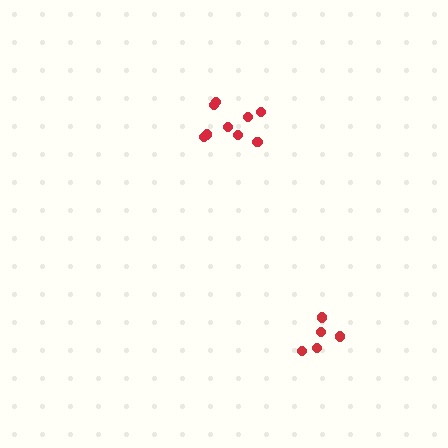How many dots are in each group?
Group 1: 5 dots, Group 2: 10 dots (15 total).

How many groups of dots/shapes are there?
There are 2 groups.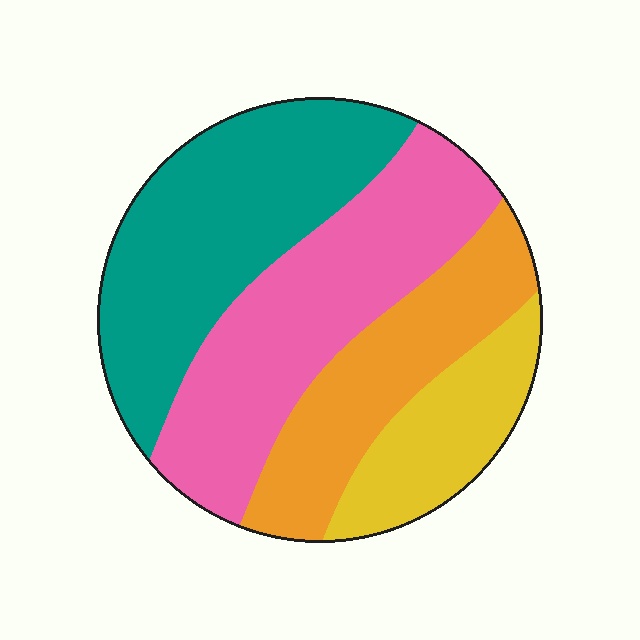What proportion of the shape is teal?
Teal takes up about one third (1/3) of the shape.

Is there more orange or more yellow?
Orange.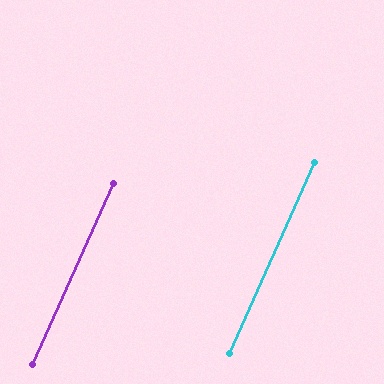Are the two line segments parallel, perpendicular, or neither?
Parallel — their directions differ by only 0.4°.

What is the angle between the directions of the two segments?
Approximately 0 degrees.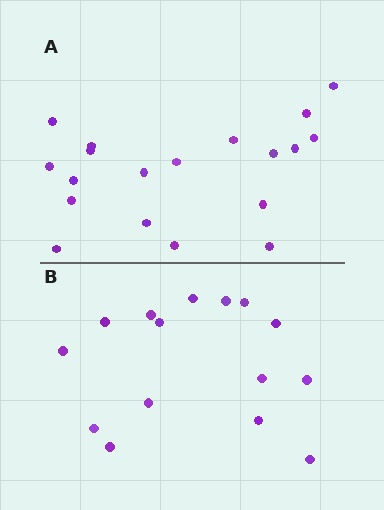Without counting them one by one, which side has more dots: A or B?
Region A (the top region) has more dots.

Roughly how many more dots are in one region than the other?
Region A has about 4 more dots than region B.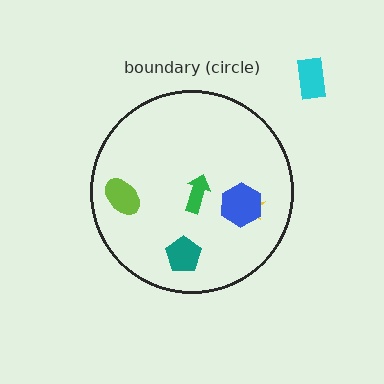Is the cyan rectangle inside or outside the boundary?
Outside.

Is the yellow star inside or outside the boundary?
Inside.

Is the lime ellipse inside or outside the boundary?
Inside.